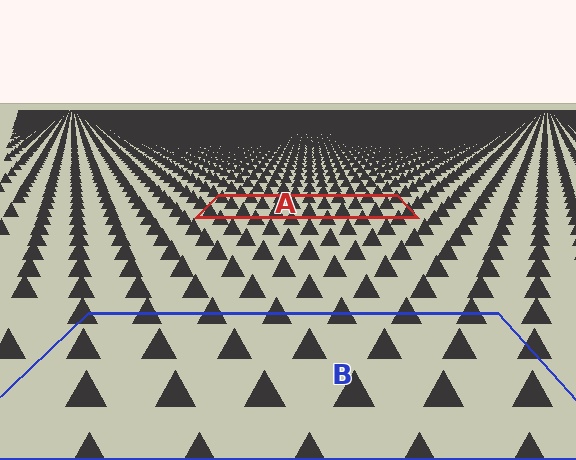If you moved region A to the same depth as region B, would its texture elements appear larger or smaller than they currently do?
They would appear larger. At a closer depth, the same texture elements are projected at a bigger on-screen size.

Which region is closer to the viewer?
Region B is closer. The texture elements there are larger and more spread out.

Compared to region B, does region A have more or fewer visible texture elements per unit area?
Region A has more texture elements per unit area — they are packed more densely because it is farther away.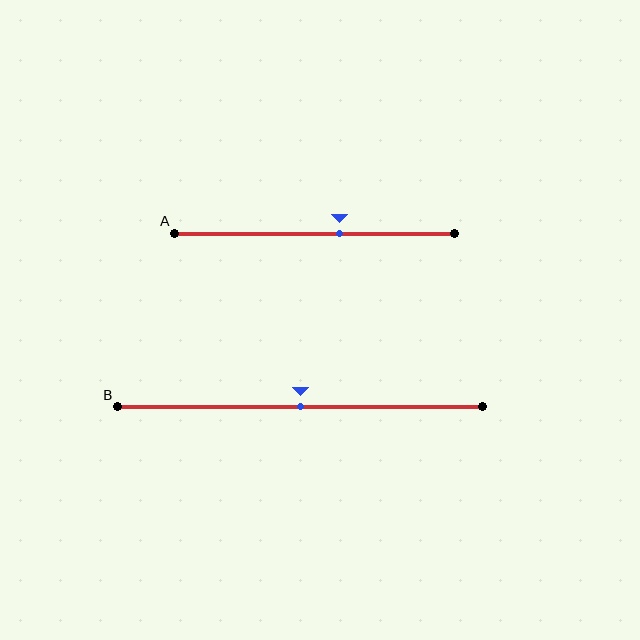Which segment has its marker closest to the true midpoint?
Segment B has its marker closest to the true midpoint.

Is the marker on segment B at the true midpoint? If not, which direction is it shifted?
Yes, the marker on segment B is at the true midpoint.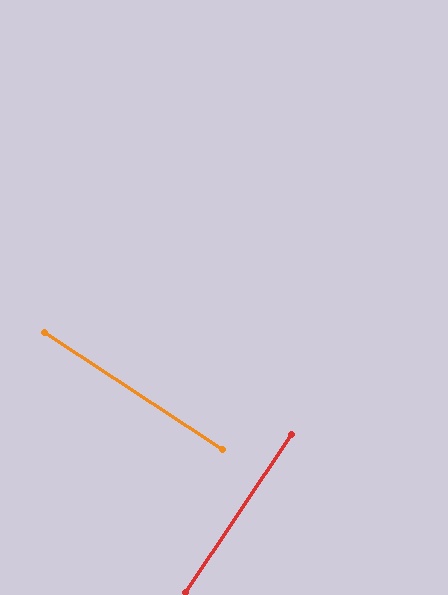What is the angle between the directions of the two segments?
Approximately 90 degrees.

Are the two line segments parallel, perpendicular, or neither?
Perpendicular — they meet at approximately 90°.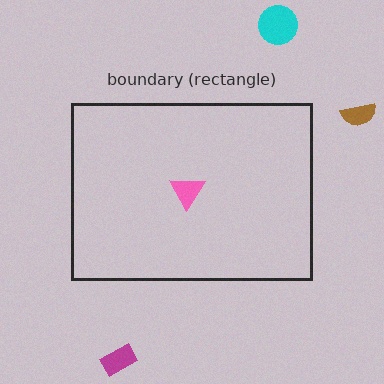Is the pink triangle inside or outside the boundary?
Inside.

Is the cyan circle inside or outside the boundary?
Outside.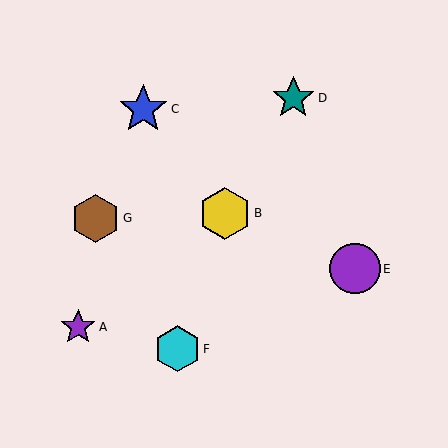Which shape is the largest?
The yellow hexagon (labeled B) is the largest.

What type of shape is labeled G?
Shape G is a brown hexagon.